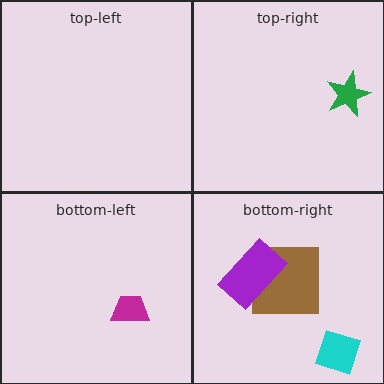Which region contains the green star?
The top-right region.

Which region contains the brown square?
The bottom-right region.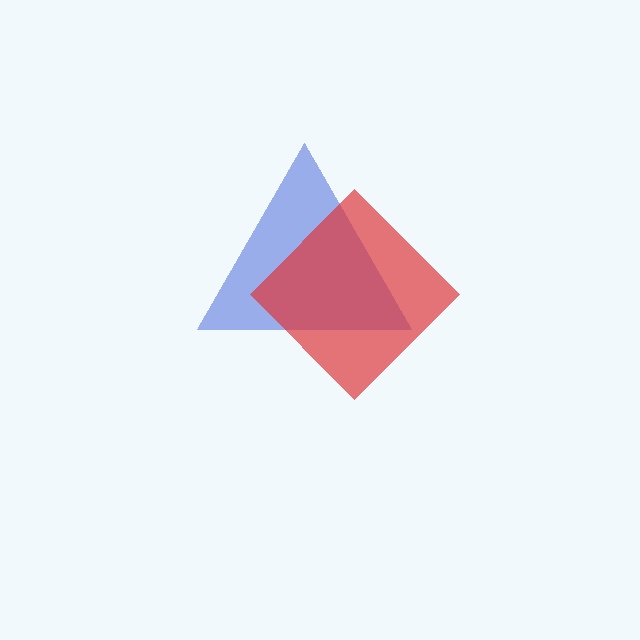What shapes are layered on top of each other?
The layered shapes are: a blue triangle, a red diamond.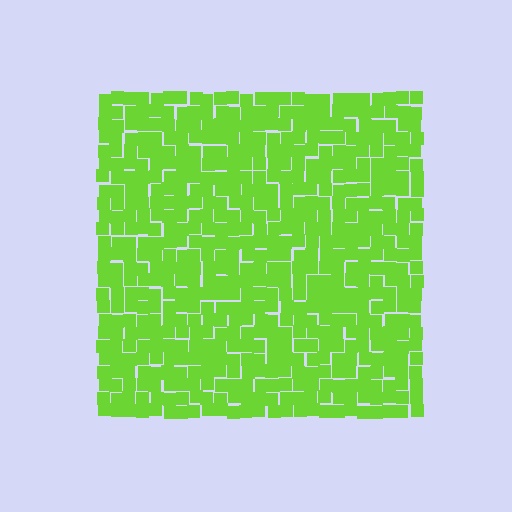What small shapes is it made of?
It is made of small squares.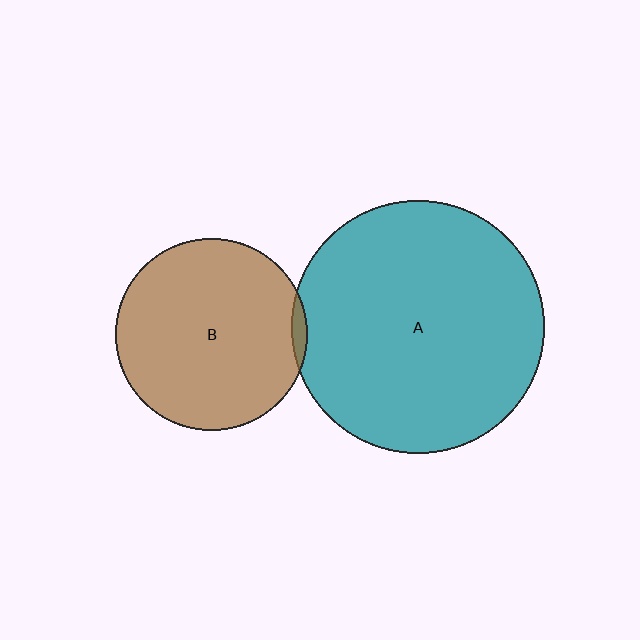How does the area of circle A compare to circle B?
Approximately 1.7 times.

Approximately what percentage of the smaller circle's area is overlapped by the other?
Approximately 5%.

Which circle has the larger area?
Circle A (teal).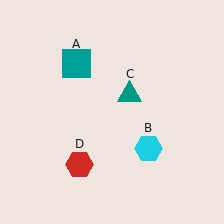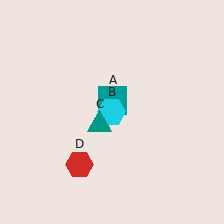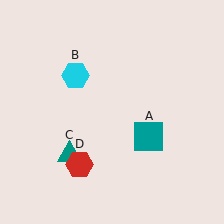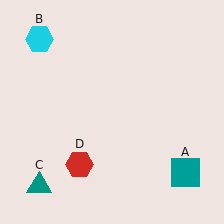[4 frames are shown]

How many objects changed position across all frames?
3 objects changed position: teal square (object A), cyan hexagon (object B), teal triangle (object C).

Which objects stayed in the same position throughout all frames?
Red hexagon (object D) remained stationary.